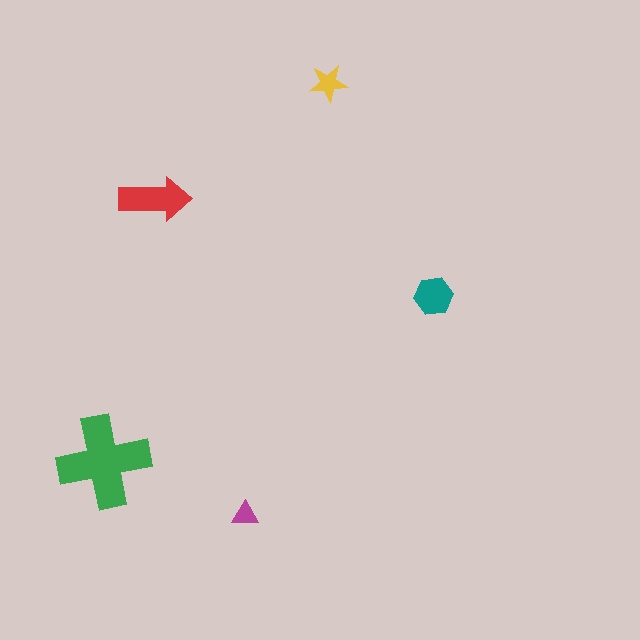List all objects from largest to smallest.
The green cross, the red arrow, the teal hexagon, the yellow star, the magenta triangle.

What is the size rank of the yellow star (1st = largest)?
4th.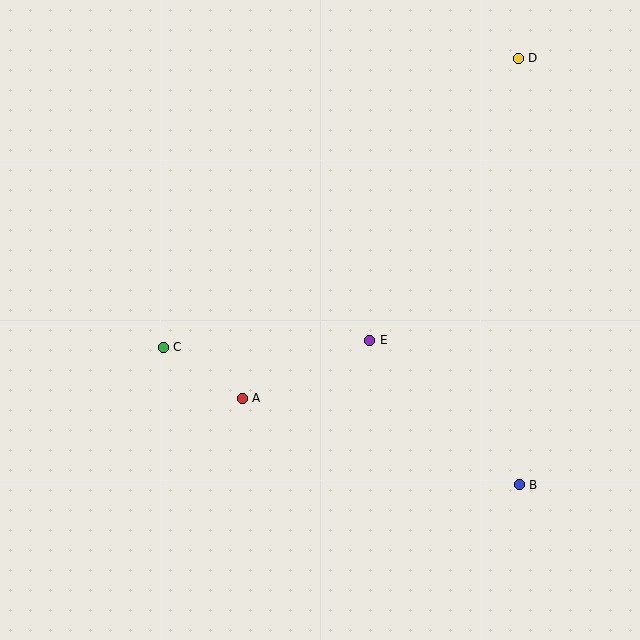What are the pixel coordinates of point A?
Point A is at (242, 398).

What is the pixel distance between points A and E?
The distance between A and E is 140 pixels.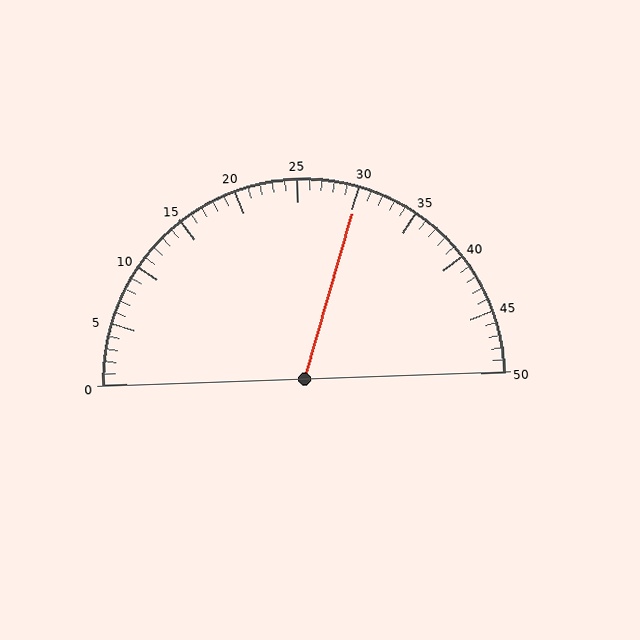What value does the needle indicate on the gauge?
The needle indicates approximately 30.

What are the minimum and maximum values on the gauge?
The gauge ranges from 0 to 50.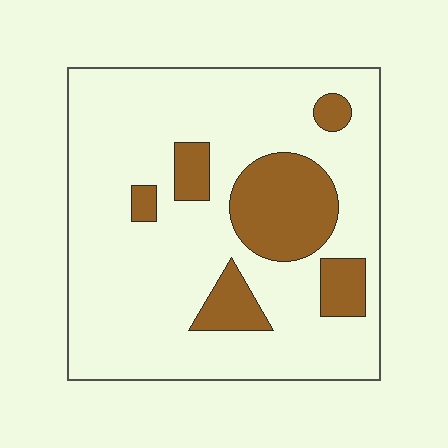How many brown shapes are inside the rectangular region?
6.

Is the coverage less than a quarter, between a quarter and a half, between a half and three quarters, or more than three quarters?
Less than a quarter.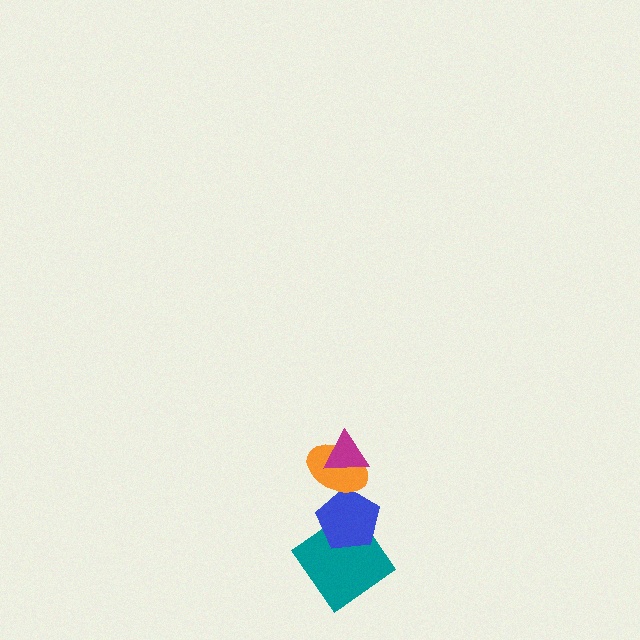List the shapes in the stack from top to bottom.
From top to bottom: the magenta triangle, the orange ellipse, the blue pentagon, the teal diamond.